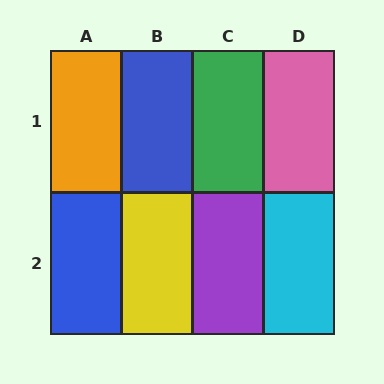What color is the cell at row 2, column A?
Blue.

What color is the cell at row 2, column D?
Cyan.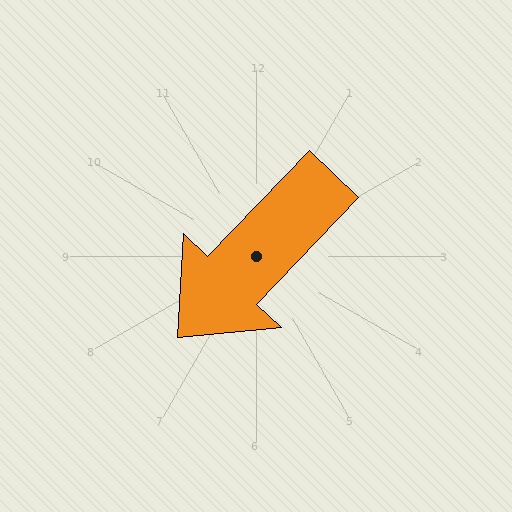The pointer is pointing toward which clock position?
Roughly 7 o'clock.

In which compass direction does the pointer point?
Southwest.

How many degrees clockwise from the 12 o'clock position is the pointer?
Approximately 224 degrees.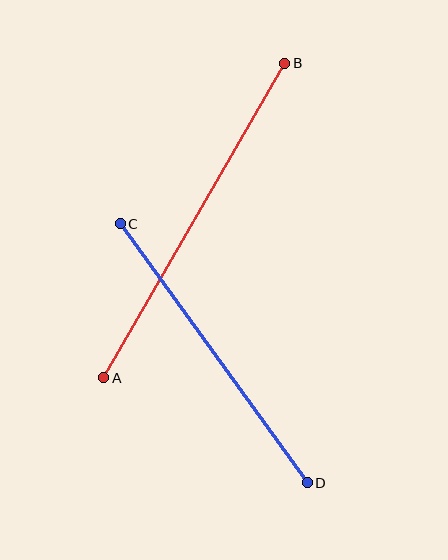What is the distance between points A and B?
The distance is approximately 363 pixels.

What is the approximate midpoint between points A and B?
The midpoint is at approximately (194, 221) pixels.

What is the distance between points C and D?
The distance is approximately 320 pixels.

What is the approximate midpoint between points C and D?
The midpoint is at approximately (214, 353) pixels.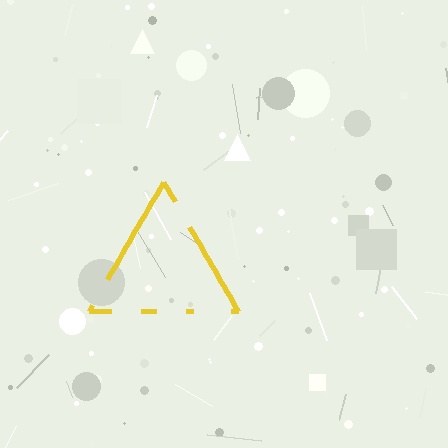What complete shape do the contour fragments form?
The contour fragments form a triangle.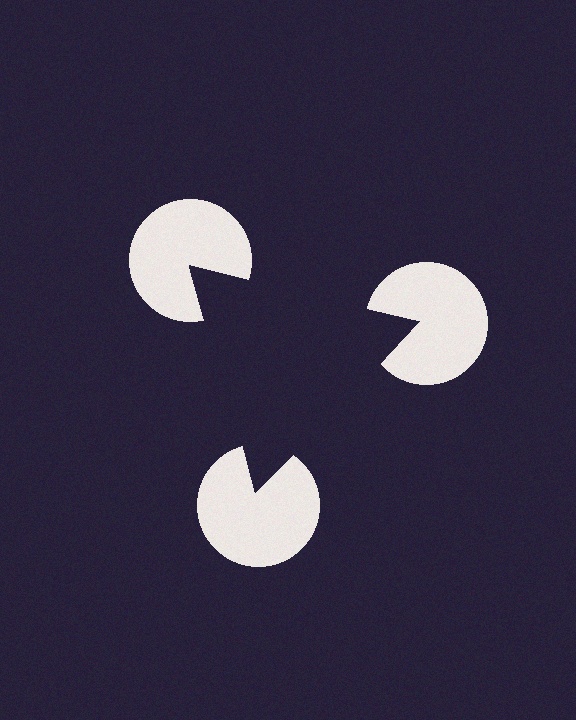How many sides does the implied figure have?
3 sides.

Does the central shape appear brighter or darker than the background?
It typically appears slightly darker than the background, even though no actual brightness change is drawn.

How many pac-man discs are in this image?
There are 3 — one at each vertex of the illusory triangle.